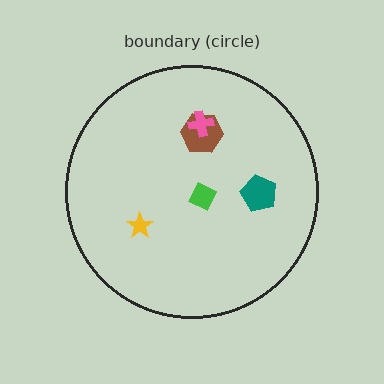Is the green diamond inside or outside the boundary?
Inside.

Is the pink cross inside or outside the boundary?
Inside.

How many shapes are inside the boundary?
5 inside, 0 outside.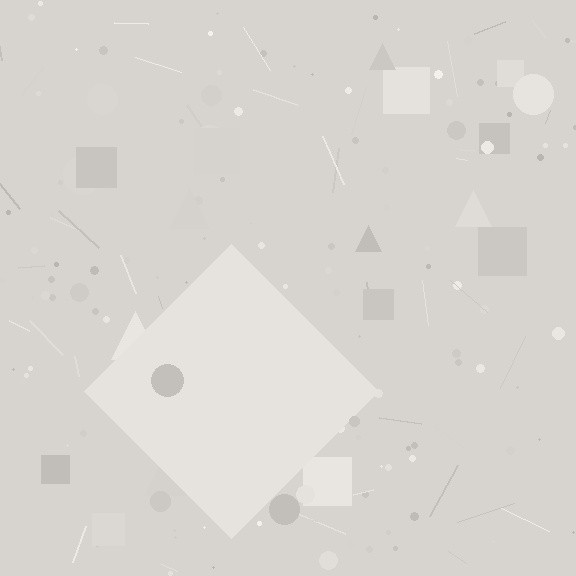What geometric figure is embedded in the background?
A diamond is embedded in the background.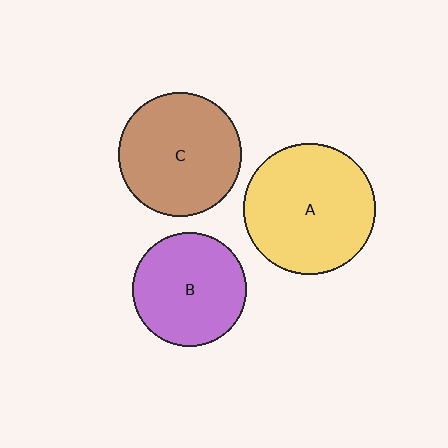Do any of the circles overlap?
No, none of the circles overlap.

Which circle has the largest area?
Circle A (yellow).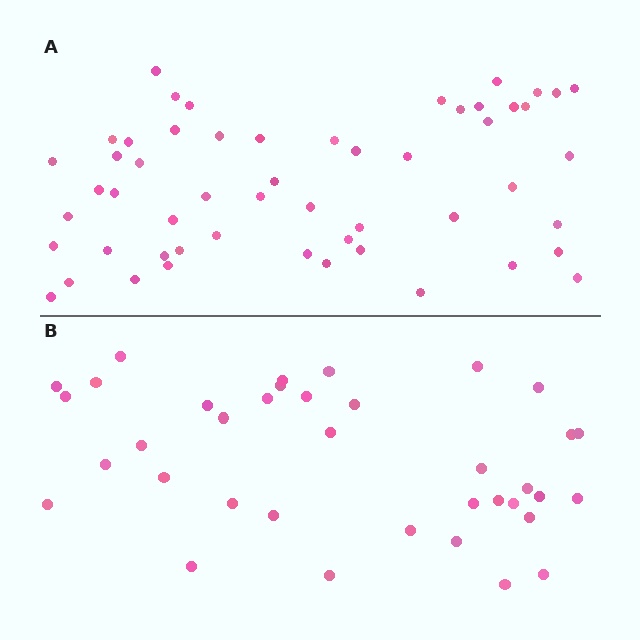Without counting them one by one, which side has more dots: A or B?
Region A (the top region) has more dots.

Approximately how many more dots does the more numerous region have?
Region A has approximately 15 more dots than region B.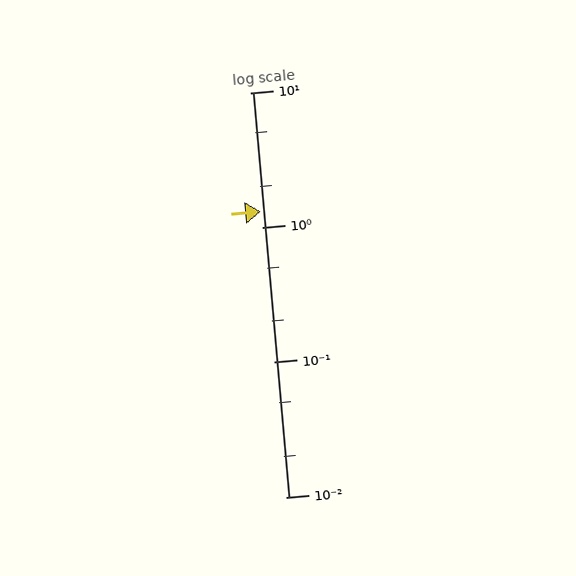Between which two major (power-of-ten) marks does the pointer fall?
The pointer is between 1 and 10.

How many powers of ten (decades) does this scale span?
The scale spans 3 decades, from 0.01 to 10.